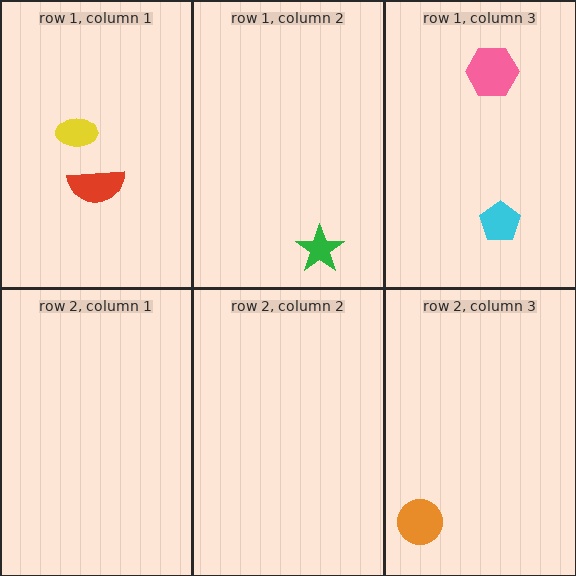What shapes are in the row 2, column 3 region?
The orange circle.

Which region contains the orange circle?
The row 2, column 3 region.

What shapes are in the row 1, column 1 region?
The red semicircle, the yellow ellipse.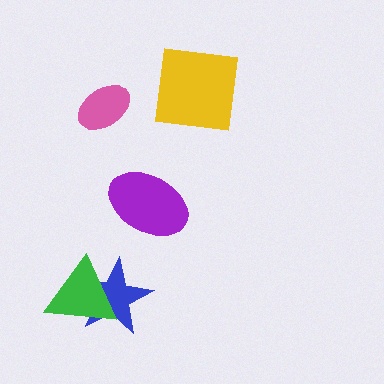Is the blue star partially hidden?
Yes, it is partially covered by another shape.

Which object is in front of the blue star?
The green triangle is in front of the blue star.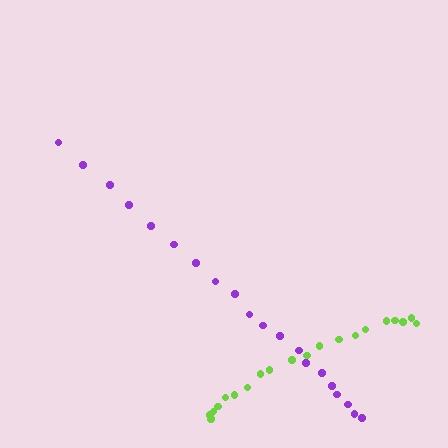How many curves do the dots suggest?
There are 2 distinct paths.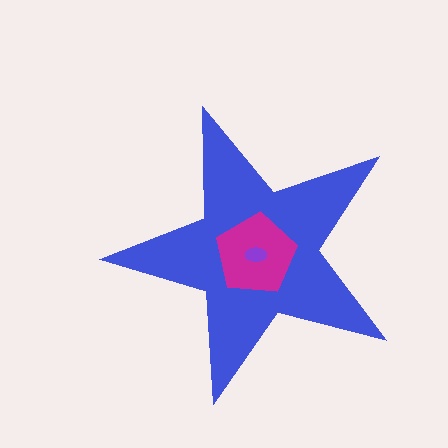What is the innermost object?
The purple ellipse.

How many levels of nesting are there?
3.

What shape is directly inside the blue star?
The magenta pentagon.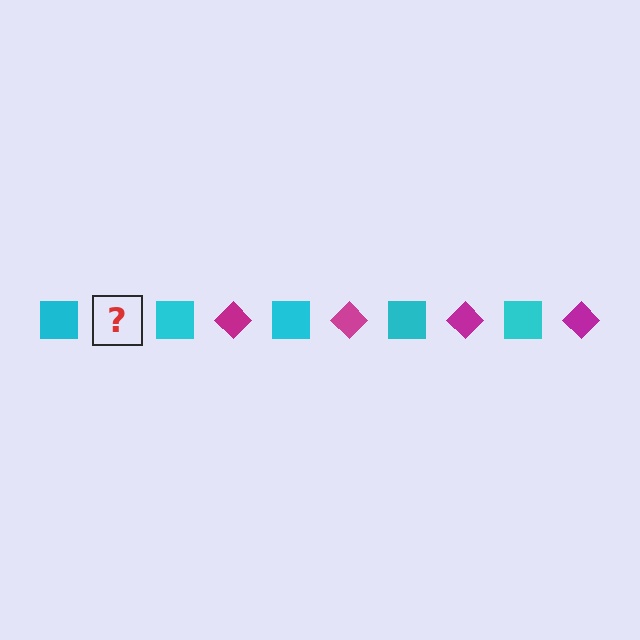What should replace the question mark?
The question mark should be replaced with a magenta diamond.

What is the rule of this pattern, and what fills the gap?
The rule is that the pattern alternates between cyan square and magenta diamond. The gap should be filled with a magenta diamond.